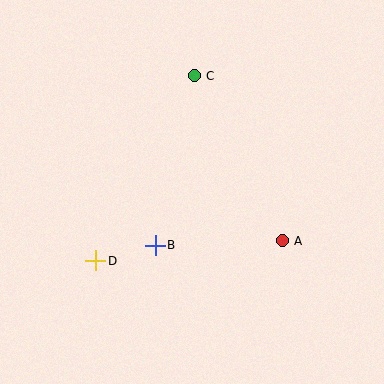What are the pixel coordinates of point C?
Point C is at (194, 76).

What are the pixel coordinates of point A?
Point A is at (282, 241).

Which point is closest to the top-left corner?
Point C is closest to the top-left corner.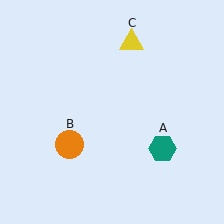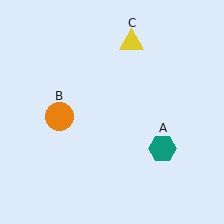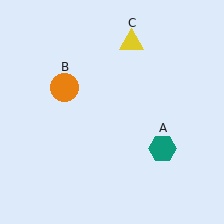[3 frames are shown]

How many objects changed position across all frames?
1 object changed position: orange circle (object B).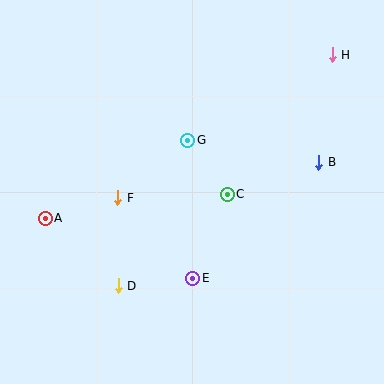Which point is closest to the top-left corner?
Point A is closest to the top-left corner.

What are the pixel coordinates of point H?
Point H is at (332, 55).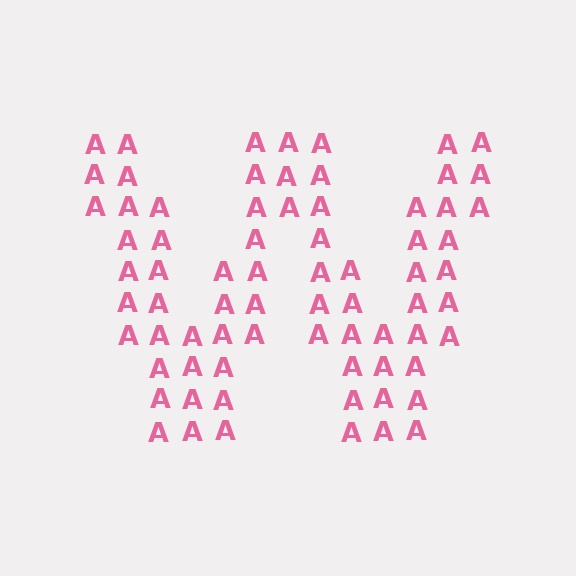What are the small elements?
The small elements are letter A's.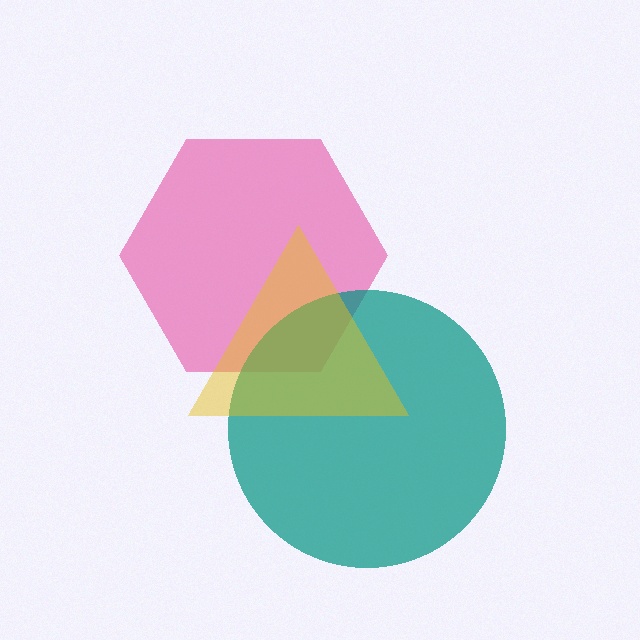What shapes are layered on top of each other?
The layered shapes are: a pink hexagon, a teal circle, a yellow triangle.